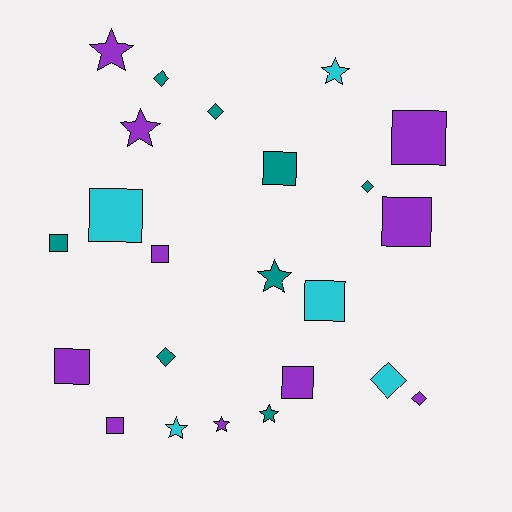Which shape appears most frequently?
Square, with 10 objects.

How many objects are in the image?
There are 23 objects.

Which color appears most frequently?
Purple, with 10 objects.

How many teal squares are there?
There are 2 teal squares.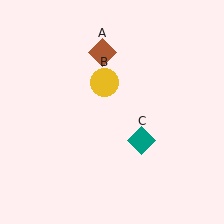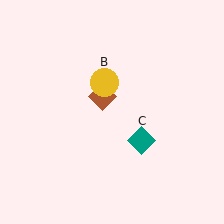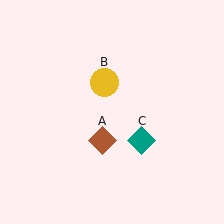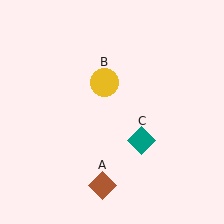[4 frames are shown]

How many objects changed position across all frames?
1 object changed position: brown diamond (object A).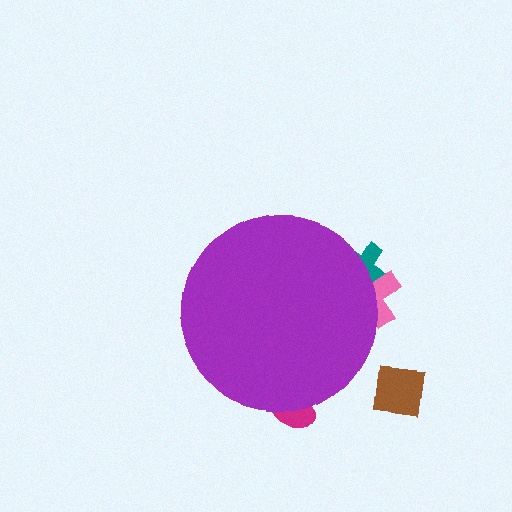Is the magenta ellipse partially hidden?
Yes, the magenta ellipse is partially hidden behind the purple circle.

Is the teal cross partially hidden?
Yes, the teal cross is partially hidden behind the purple circle.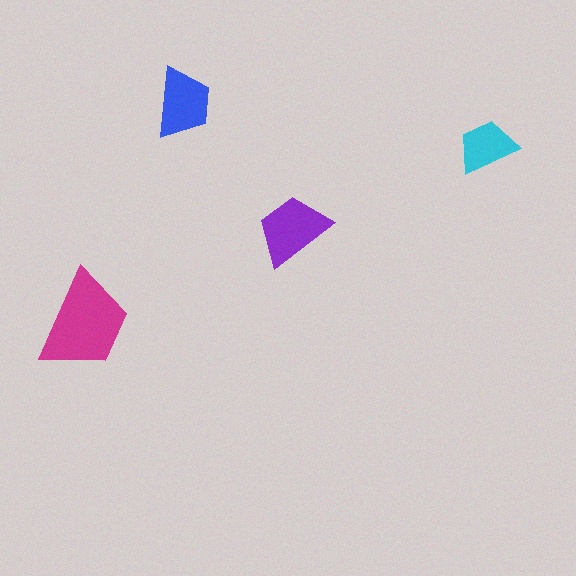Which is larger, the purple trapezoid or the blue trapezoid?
The purple one.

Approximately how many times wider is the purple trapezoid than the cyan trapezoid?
About 1.5 times wider.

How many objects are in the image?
There are 4 objects in the image.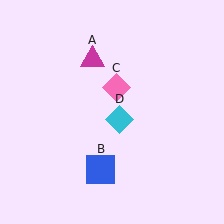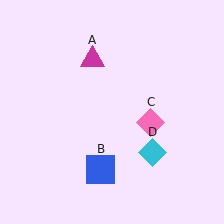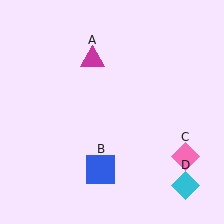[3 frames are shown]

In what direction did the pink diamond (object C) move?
The pink diamond (object C) moved down and to the right.